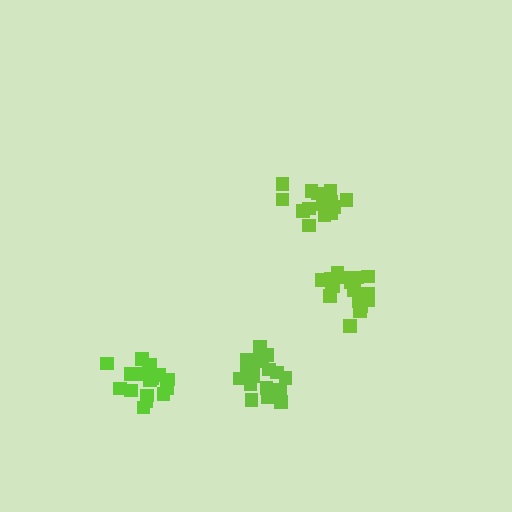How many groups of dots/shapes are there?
There are 4 groups.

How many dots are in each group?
Group 1: 20 dots, Group 2: 18 dots, Group 3: 17 dots, Group 4: 15 dots (70 total).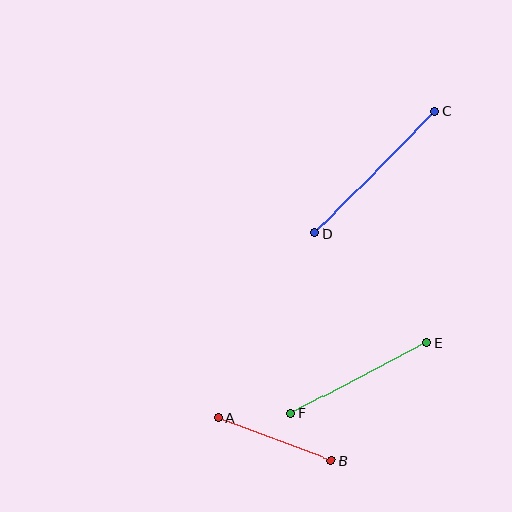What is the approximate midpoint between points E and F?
The midpoint is at approximately (359, 378) pixels.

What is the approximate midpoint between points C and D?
The midpoint is at approximately (375, 173) pixels.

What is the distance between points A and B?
The distance is approximately 121 pixels.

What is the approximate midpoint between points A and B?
The midpoint is at approximately (274, 439) pixels.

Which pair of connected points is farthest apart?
Points C and D are farthest apart.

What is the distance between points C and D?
The distance is approximately 171 pixels.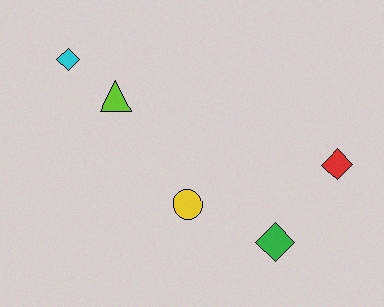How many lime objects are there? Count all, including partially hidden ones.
There is 1 lime object.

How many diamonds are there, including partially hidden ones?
There are 3 diamonds.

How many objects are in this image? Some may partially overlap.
There are 5 objects.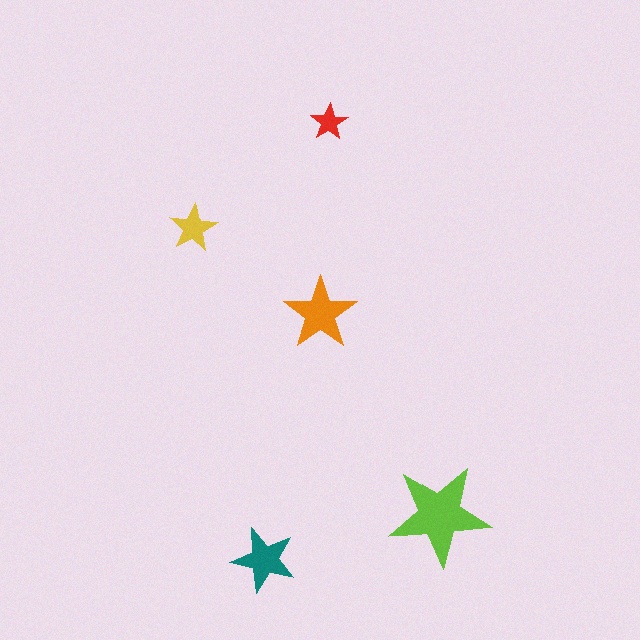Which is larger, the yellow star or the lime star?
The lime one.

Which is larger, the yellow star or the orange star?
The orange one.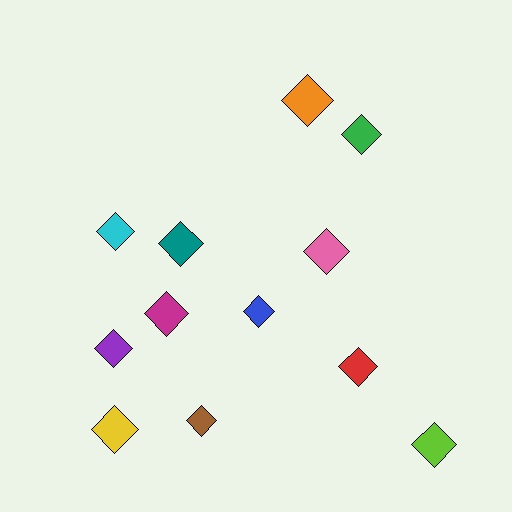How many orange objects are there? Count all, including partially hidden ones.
There is 1 orange object.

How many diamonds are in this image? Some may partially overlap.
There are 12 diamonds.